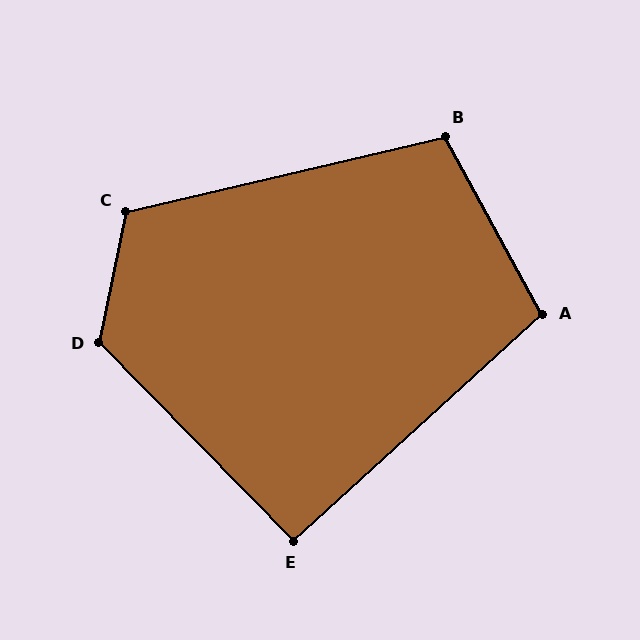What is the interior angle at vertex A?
Approximately 104 degrees (obtuse).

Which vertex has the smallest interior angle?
E, at approximately 92 degrees.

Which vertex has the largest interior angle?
D, at approximately 124 degrees.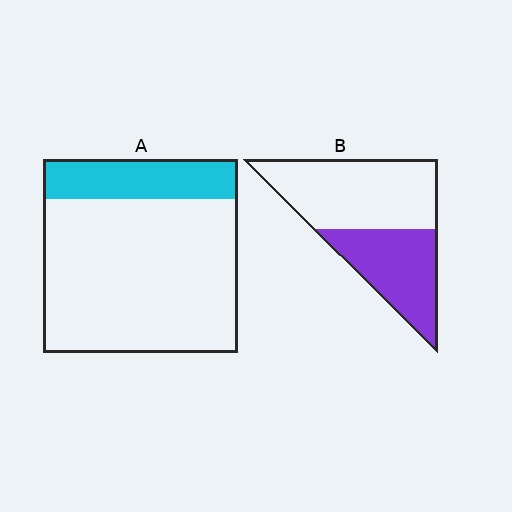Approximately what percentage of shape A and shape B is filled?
A is approximately 20% and B is approximately 40%.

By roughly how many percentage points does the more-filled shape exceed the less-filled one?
By roughly 20 percentage points (B over A).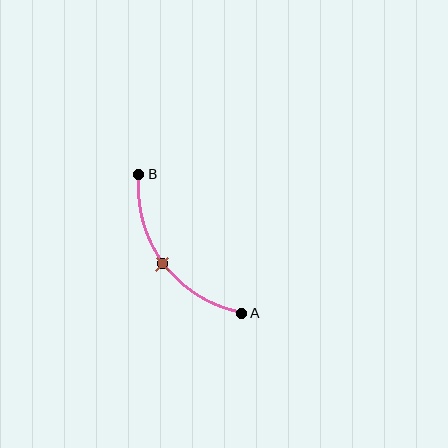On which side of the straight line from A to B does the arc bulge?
The arc bulges below and to the left of the straight line connecting A and B.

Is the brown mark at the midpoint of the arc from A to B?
Yes. The brown mark lies on the arc at equal arc-length from both A and B — it is the arc midpoint.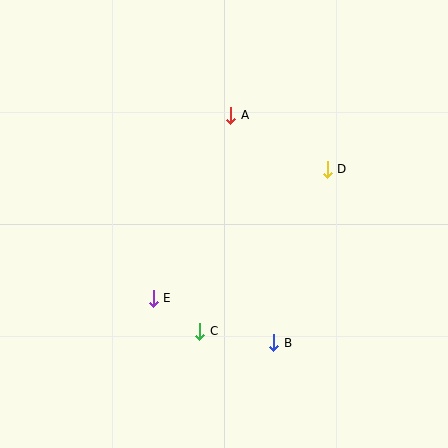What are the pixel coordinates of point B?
Point B is at (274, 343).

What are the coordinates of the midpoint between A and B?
The midpoint between A and B is at (252, 229).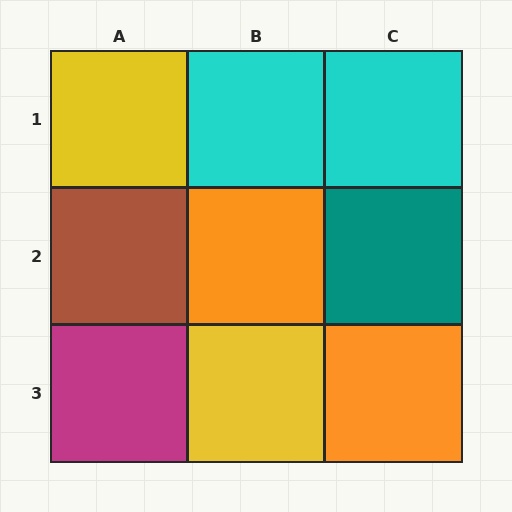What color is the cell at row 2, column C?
Teal.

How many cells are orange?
2 cells are orange.